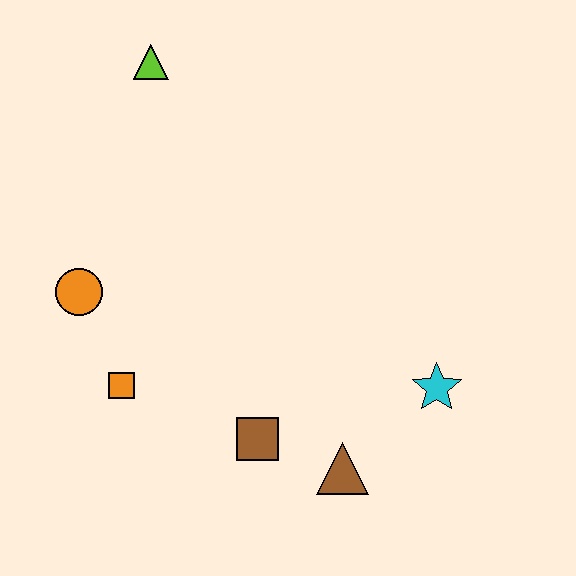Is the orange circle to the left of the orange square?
Yes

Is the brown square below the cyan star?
Yes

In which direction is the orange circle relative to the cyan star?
The orange circle is to the left of the cyan star.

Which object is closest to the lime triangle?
The orange circle is closest to the lime triangle.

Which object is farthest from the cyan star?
The lime triangle is farthest from the cyan star.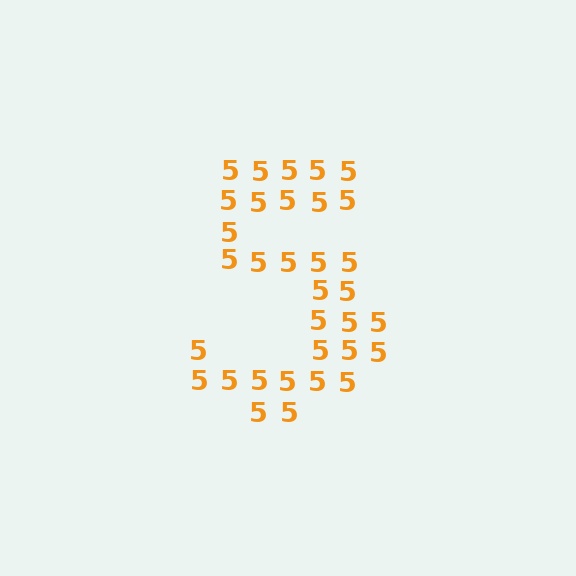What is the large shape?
The large shape is the digit 5.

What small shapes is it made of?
It is made of small digit 5's.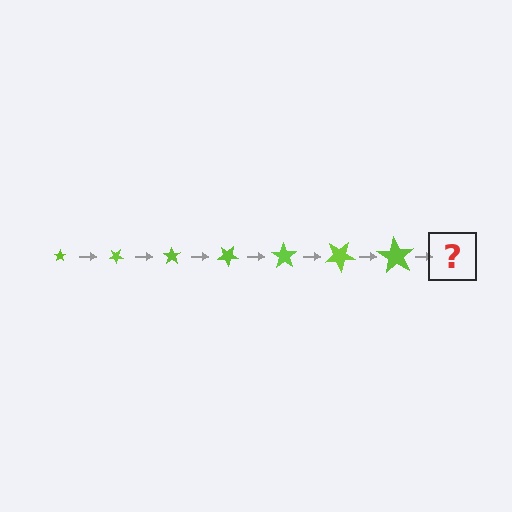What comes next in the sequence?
The next element should be a star, larger than the previous one and rotated 245 degrees from the start.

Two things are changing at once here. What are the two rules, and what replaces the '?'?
The two rules are that the star grows larger each step and it rotates 35 degrees each step. The '?' should be a star, larger than the previous one and rotated 245 degrees from the start.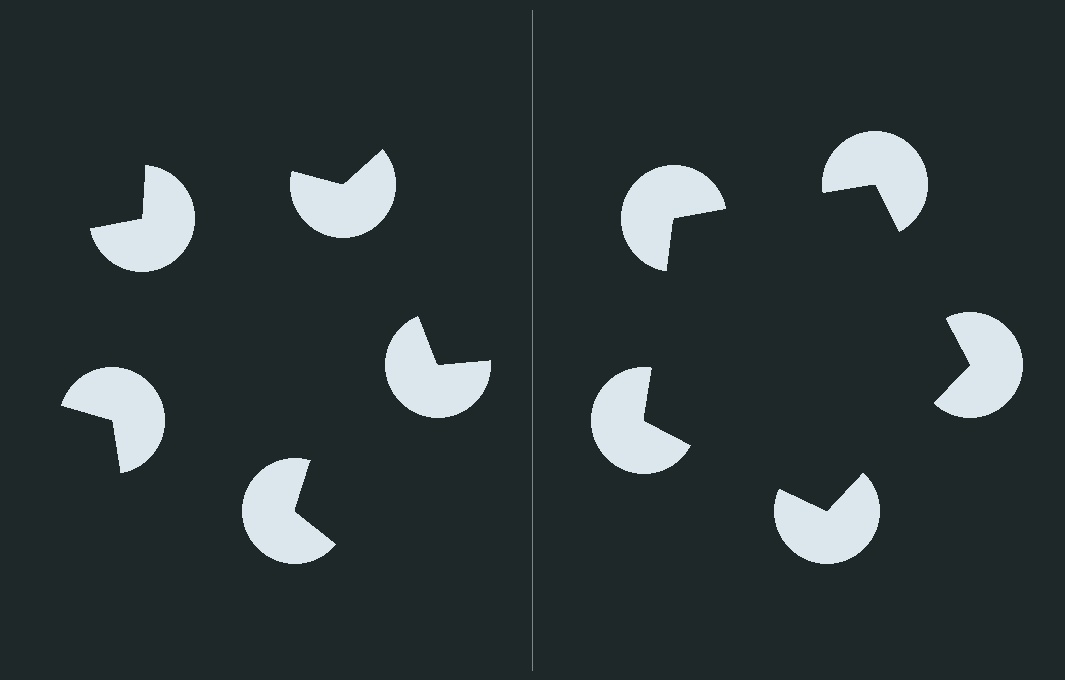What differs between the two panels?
The pac-man discs are positioned identically on both sides; only the wedge orientations differ. On the right they align to a pentagon; on the left they are misaligned.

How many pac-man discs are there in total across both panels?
10 — 5 on each side.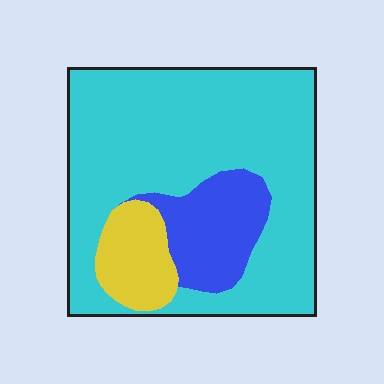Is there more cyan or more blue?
Cyan.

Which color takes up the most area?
Cyan, at roughly 75%.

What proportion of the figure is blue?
Blue takes up about one sixth (1/6) of the figure.